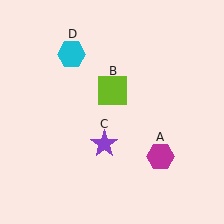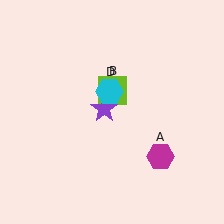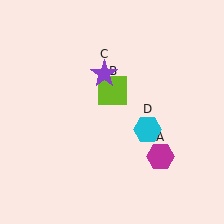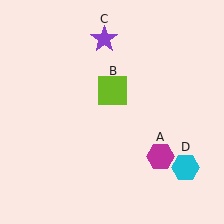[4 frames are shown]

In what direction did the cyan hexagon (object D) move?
The cyan hexagon (object D) moved down and to the right.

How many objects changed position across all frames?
2 objects changed position: purple star (object C), cyan hexagon (object D).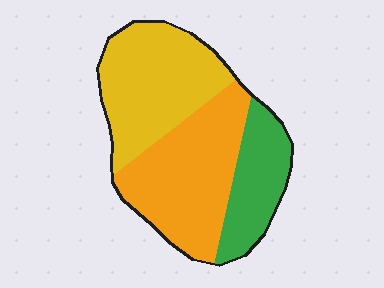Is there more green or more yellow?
Yellow.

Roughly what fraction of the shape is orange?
Orange covers about 40% of the shape.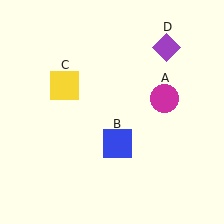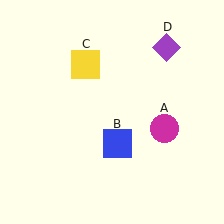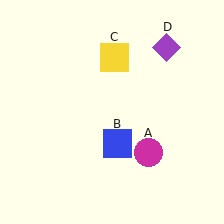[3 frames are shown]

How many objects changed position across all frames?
2 objects changed position: magenta circle (object A), yellow square (object C).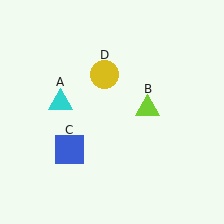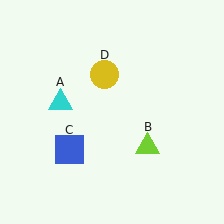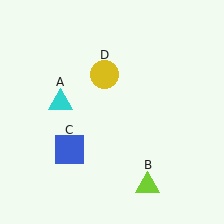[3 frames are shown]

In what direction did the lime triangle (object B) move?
The lime triangle (object B) moved down.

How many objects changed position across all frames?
1 object changed position: lime triangle (object B).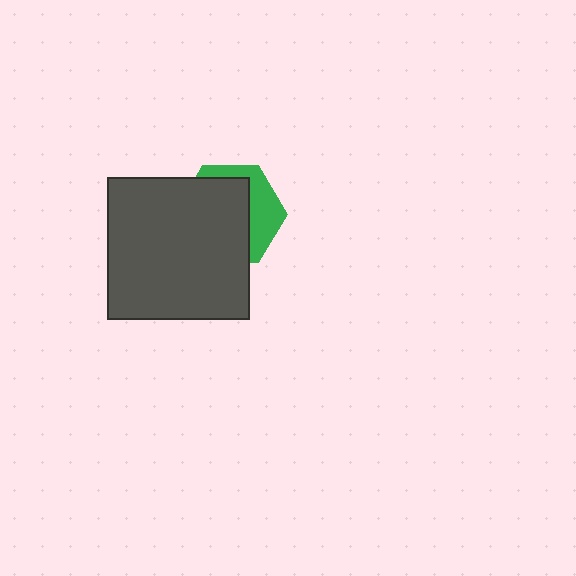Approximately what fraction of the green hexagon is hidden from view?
Roughly 65% of the green hexagon is hidden behind the dark gray square.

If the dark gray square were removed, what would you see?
You would see the complete green hexagon.